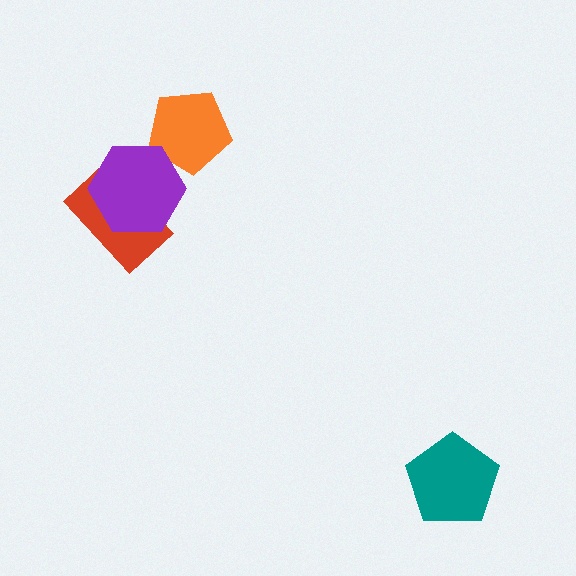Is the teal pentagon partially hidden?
No, no other shape covers it.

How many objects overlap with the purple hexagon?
2 objects overlap with the purple hexagon.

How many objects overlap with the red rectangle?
1 object overlaps with the red rectangle.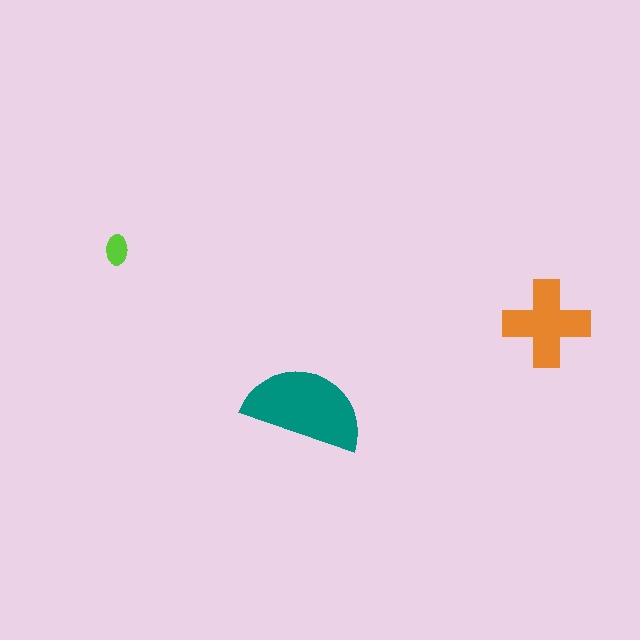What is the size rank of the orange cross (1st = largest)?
2nd.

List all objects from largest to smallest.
The teal semicircle, the orange cross, the lime ellipse.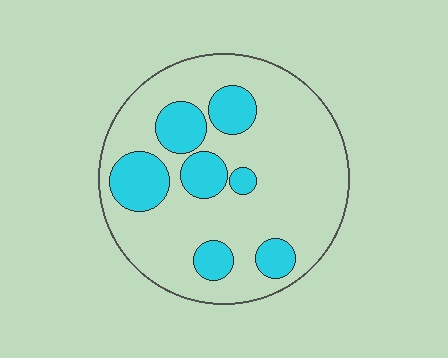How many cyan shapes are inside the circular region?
7.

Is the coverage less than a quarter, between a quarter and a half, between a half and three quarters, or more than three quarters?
Less than a quarter.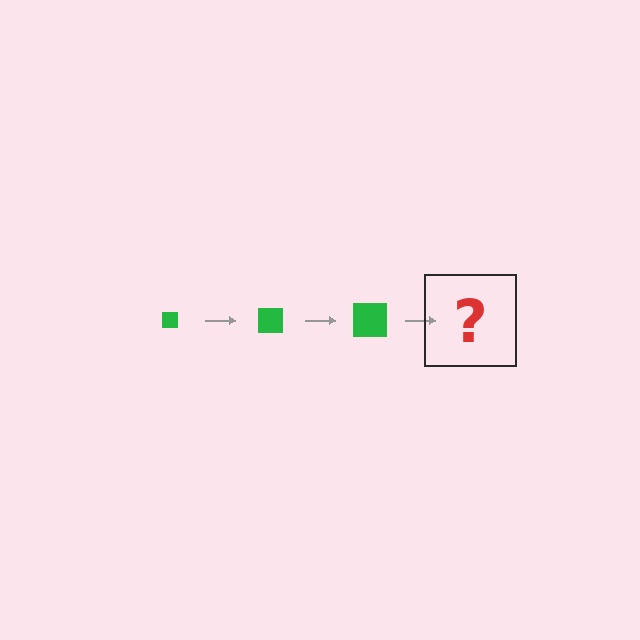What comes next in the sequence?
The next element should be a green square, larger than the previous one.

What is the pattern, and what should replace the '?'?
The pattern is that the square gets progressively larger each step. The '?' should be a green square, larger than the previous one.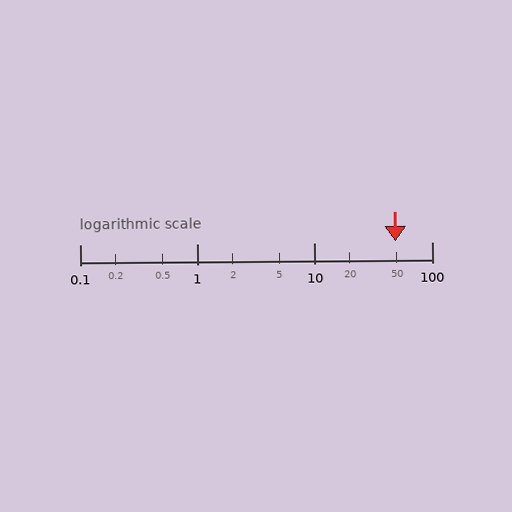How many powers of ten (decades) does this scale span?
The scale spans 3 decades, from 0.1 to 100.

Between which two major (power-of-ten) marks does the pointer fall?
The pointer is between 10 and 100.